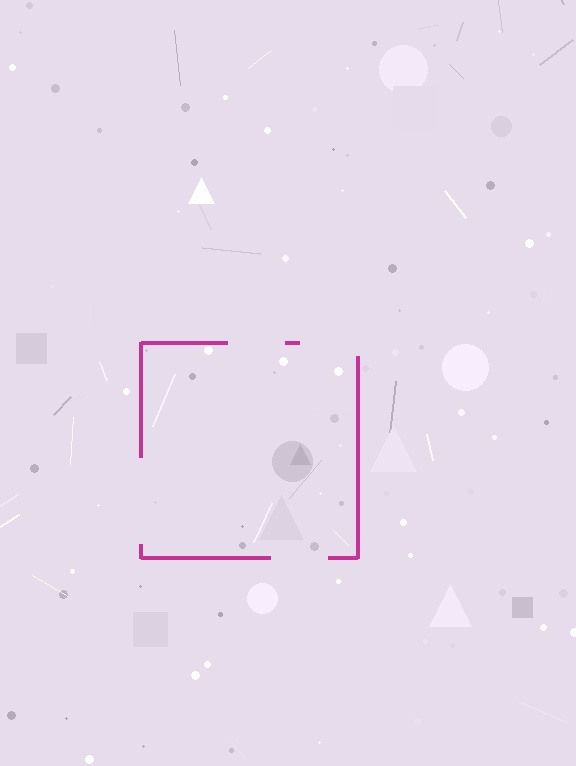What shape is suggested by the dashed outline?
The dashed outline suggests a square.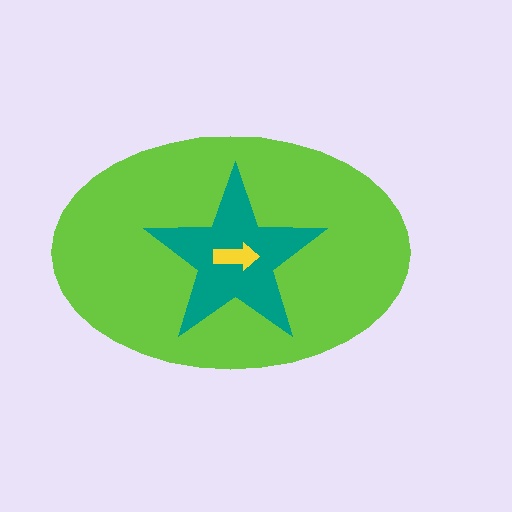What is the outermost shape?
The lime ellipse.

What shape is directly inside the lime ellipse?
The teal star.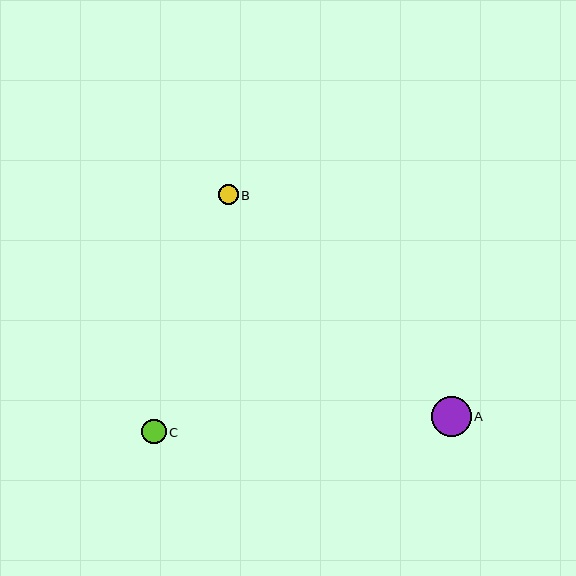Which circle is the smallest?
Circle B is the smallest with a size of approximately 20 pixels.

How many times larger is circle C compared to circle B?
Circle C is approximately 1.2 times the size of circle B.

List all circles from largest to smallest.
From largest to smallest: A, C, B.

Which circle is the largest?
Circle A is the largest with a size of approximately 39 pixels.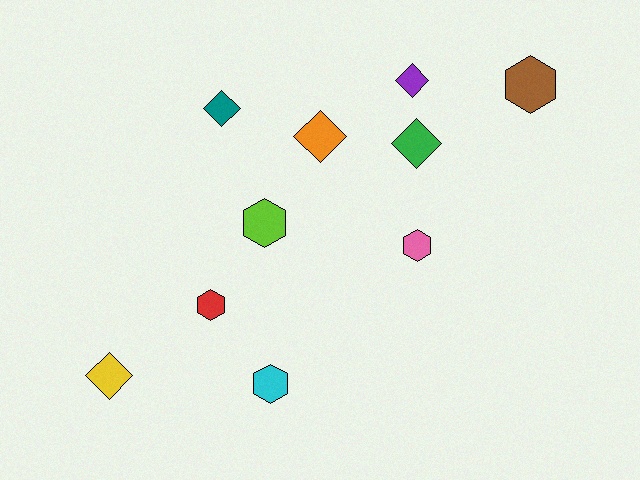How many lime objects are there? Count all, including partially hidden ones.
There is 1 lime object.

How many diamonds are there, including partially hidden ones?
There are 5 diamonds.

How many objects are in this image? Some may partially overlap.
There are 10 objects.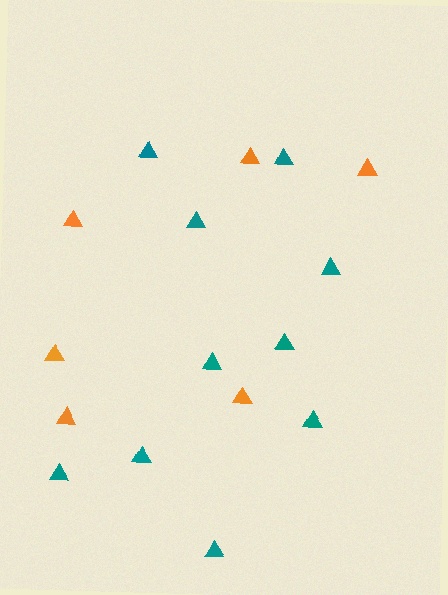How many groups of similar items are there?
There are 2 groups: one group of teal triangles (10) and one group of orange triangles (6).